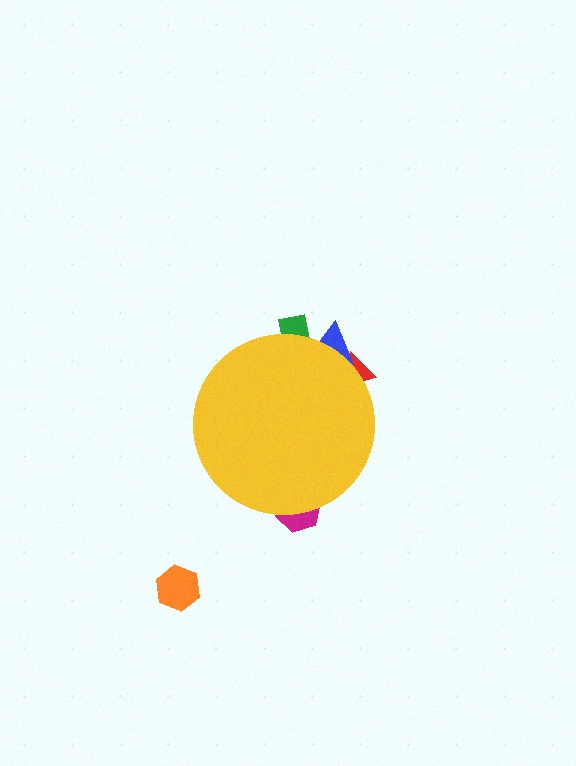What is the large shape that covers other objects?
A yellow circle.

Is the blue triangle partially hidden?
Yes, the blue triangle is partially hidden behind the yellow circle.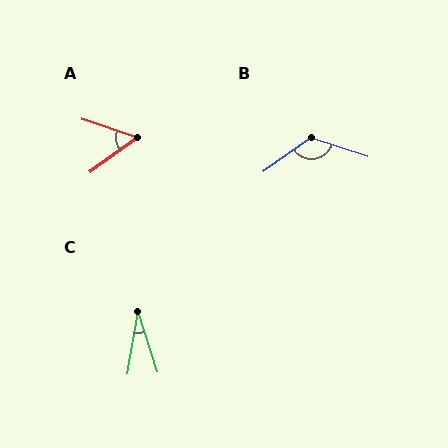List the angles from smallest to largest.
C (27°), A (54°), B (127°).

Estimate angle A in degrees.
Approximately 54 degrees.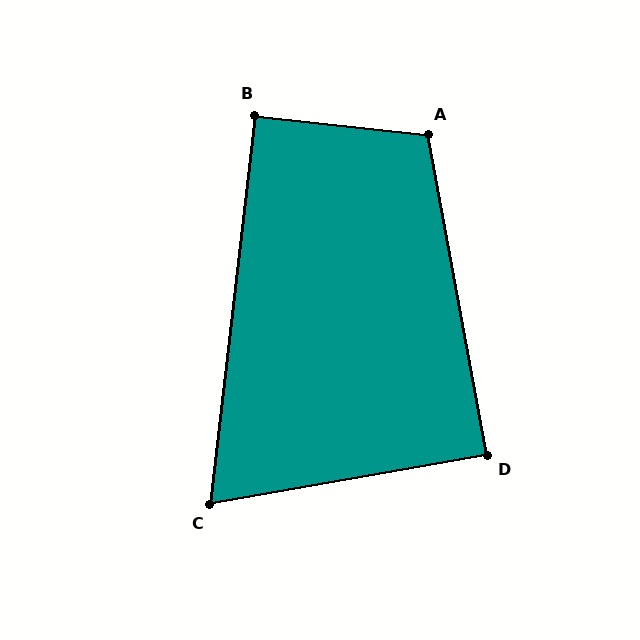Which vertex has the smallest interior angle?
C, at approximately 73 degrees.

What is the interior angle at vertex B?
Approximately 90 degrees (approximately right).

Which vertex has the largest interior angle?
A, at approximately 107 degrees.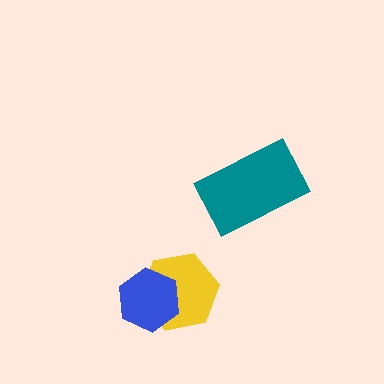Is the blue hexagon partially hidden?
No, no other shape covers it.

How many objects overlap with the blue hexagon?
1 object overlaps with the blue hexagon.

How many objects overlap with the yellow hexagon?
1 object overlaps with the yellow hexagon.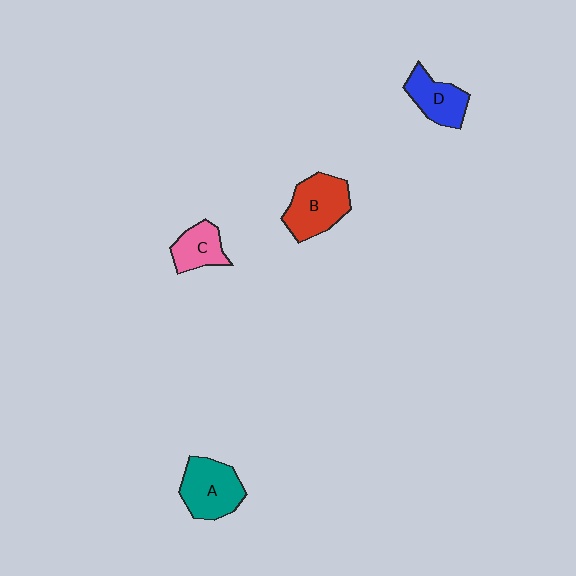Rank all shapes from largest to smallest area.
From largest to smallest: B (red), A (teal), D (blue), C (pink).